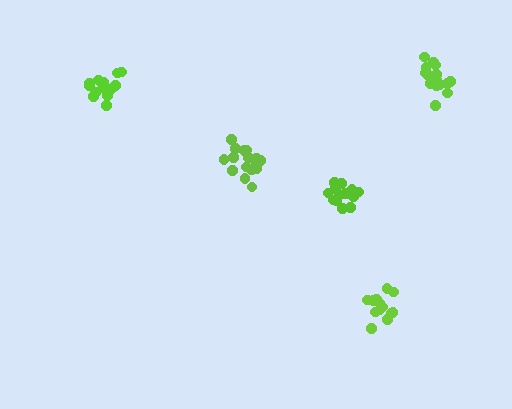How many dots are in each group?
Group 1: 17 dots, Group 2: 13 dots, Group 3: 13 dots, Group 4: 18 dots, Group 5: 14 dots (75 total).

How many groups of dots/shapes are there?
There are 5 groups.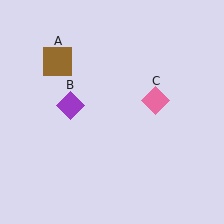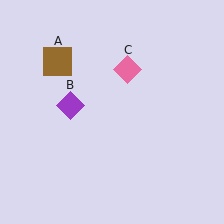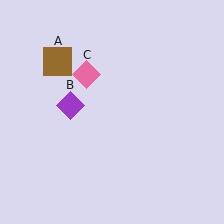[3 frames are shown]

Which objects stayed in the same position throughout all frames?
Brown square (object A) and purple diamond (object B) remained stationary.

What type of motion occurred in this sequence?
The pink diamond (object C) rotated counterclockwise around the center of the scene.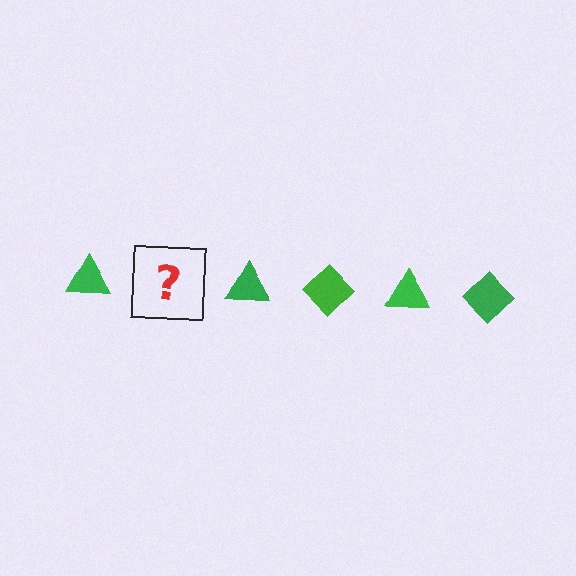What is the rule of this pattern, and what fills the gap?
The rule is that the pattern cycles through triangle, diamond shapes in green. The gap should be filled with a green diamond.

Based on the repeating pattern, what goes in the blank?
The blank should be a green diamond.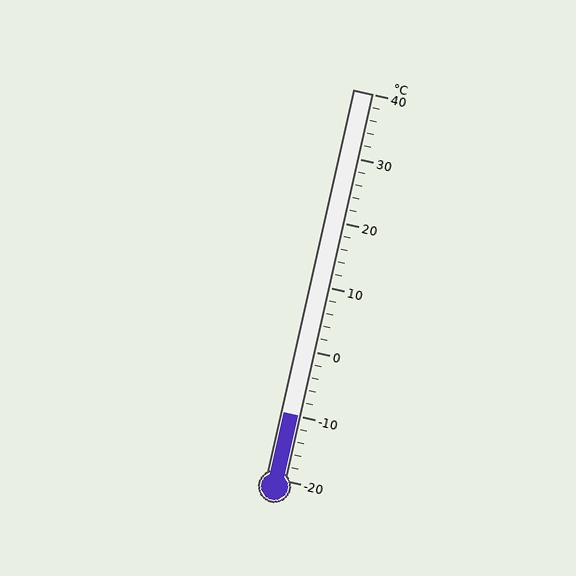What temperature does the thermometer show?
The thermometer shows approximately -10°C.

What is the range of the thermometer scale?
The thermometer scale ranges from -20°C to 40°C.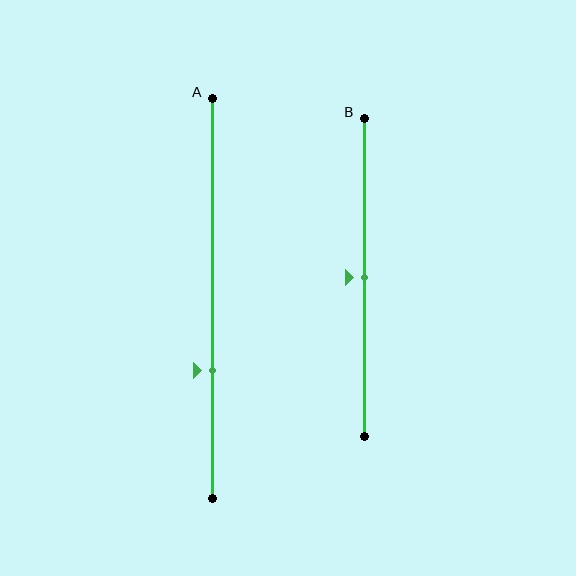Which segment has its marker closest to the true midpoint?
Segment B has its marker closest to the true midpoint.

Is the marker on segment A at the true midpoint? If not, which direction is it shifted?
No, the marker on segment A is shifted downward by about 18% of the segment length.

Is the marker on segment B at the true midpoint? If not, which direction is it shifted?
Yes, the marker on segment B is at the true midpoint.